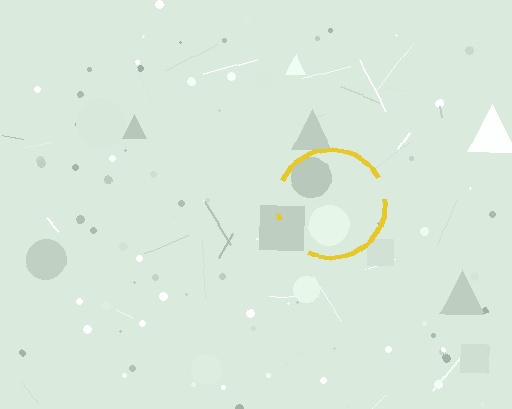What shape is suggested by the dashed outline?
The dashed outline suggests a circle.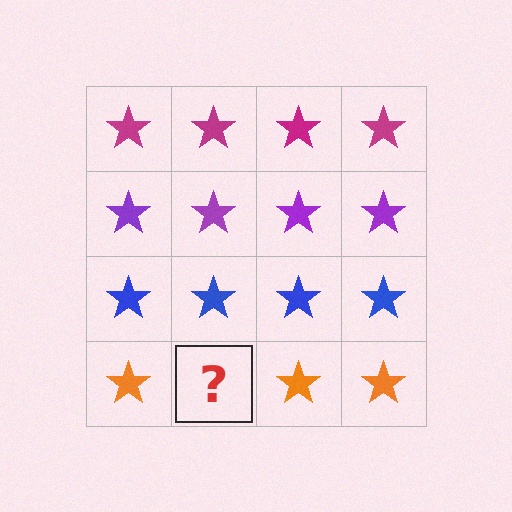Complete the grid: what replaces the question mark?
The question mark should be replaced with an orange star.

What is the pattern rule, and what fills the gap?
The rule is that each row has a consistent color. The gap should be filled with an orange star.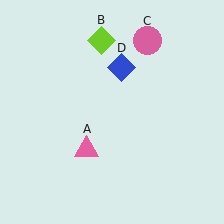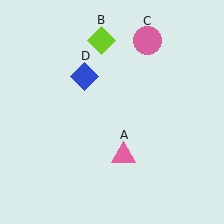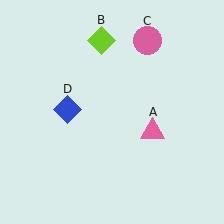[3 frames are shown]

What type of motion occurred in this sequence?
The pink triangle (object A), blue diamond (object D) rotated counterclockwise around the center of the scene.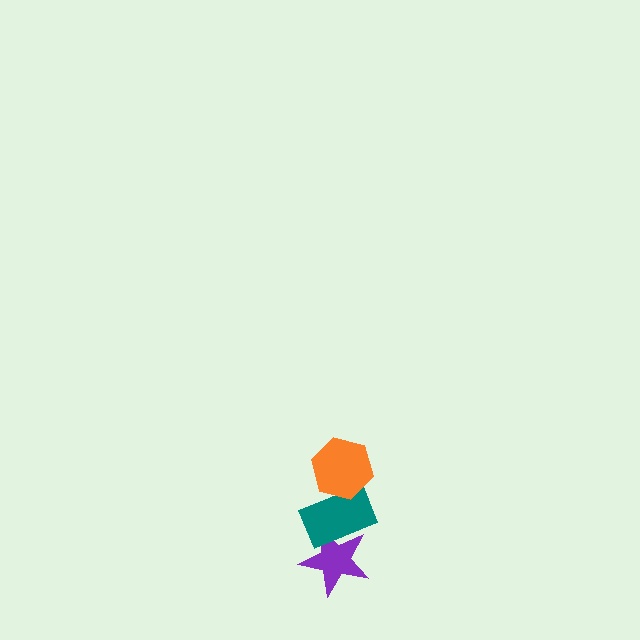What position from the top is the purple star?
The purple star is 3rd from the top.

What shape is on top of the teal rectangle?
The orange hexagon is on top of the teal rectangle.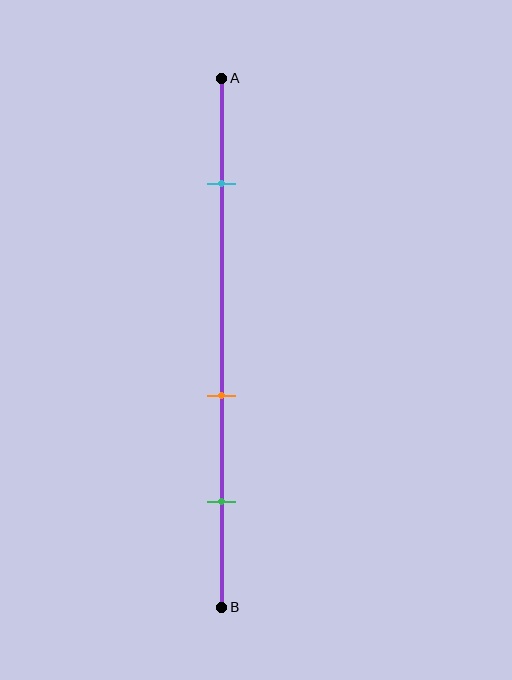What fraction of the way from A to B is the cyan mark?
The cyan mark is approximately 20% (0.2) of the way from A to B.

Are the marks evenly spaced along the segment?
No, the marks are not evenly spaced.